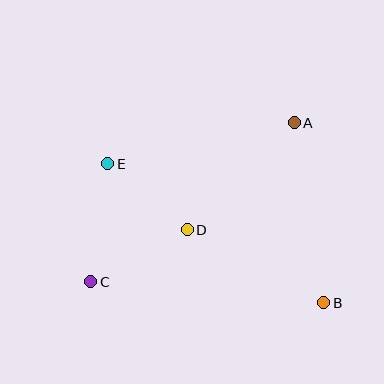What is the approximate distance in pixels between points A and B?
The distance between A and B is approximately 183 pixels.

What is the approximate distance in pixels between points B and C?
The distance between B and C is approximately 234 pixels.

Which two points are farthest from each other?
Points A and C are farthest from each other.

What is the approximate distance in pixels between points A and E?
The distance between A and E is approximately 191 pixels.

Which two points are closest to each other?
Points D and E are closest to each other.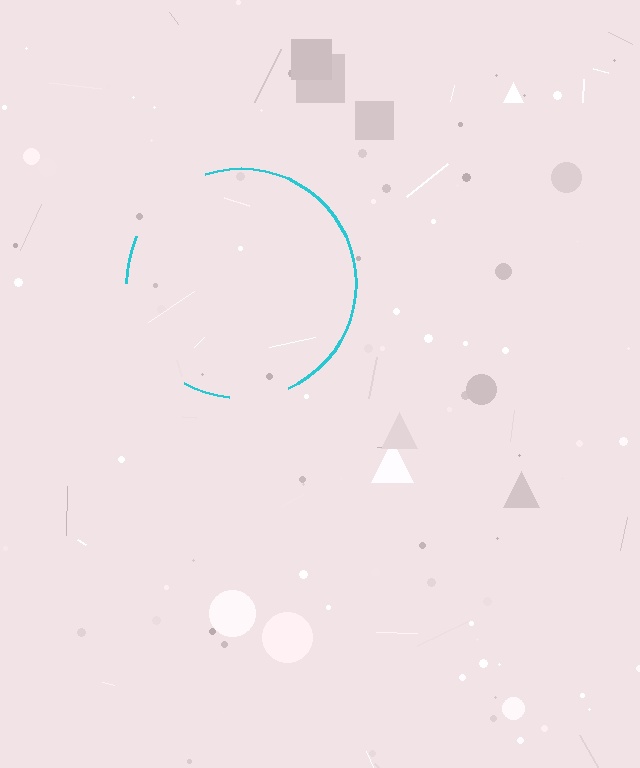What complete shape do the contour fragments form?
The contour fragments form a circle.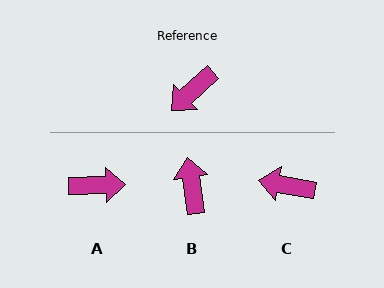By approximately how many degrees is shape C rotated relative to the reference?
Approximately 53 degrees clockwise.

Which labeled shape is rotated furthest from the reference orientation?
A, about 138 degrees away.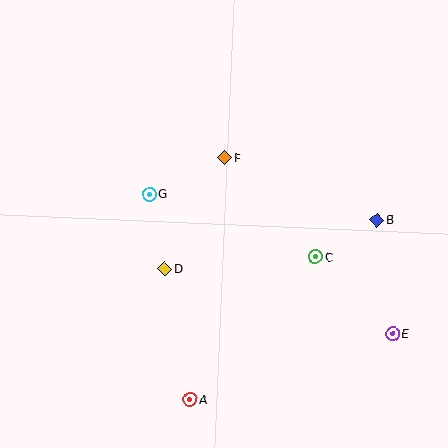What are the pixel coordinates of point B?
Point B is at (377, 220).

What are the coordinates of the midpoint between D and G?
The midpoint between D and G is at (157, 231).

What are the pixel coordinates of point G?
Point G is at (149, 194).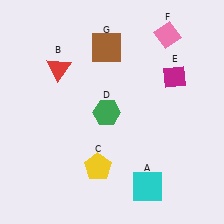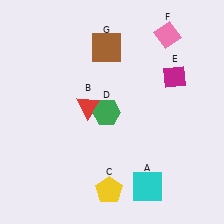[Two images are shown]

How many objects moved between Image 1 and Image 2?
2 objects moved between the two images.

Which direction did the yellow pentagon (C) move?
The yellow pentagon (C) moved down.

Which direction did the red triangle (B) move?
The red triangle (B) moved down.